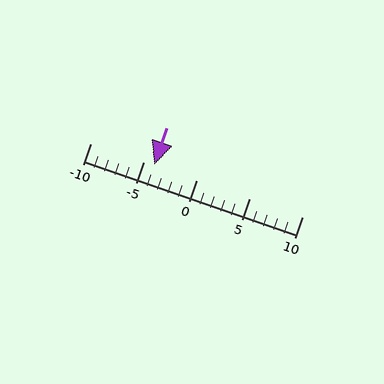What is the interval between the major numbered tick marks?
The major tick marks are spaced 5 units apart.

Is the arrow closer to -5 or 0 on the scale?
The arrow is closer to -5.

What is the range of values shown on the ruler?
The ruler shows values from -10 to 10.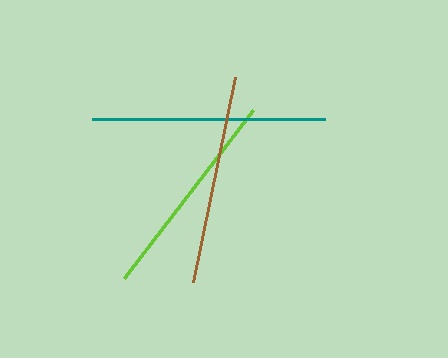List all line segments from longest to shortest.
From longest to shortest: teal, lime, brown.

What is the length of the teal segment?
The teal segment is approximately 233 pixels long.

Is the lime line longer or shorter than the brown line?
The lime line is longer than the brown line.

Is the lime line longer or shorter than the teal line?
The teal line is longer than the lime line.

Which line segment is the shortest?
The brown line is the shortest at approximately 209 pixels.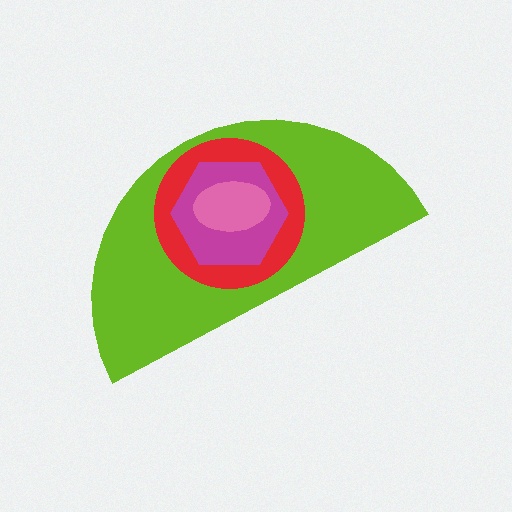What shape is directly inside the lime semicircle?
The red circle.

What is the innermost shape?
The pink ellipse.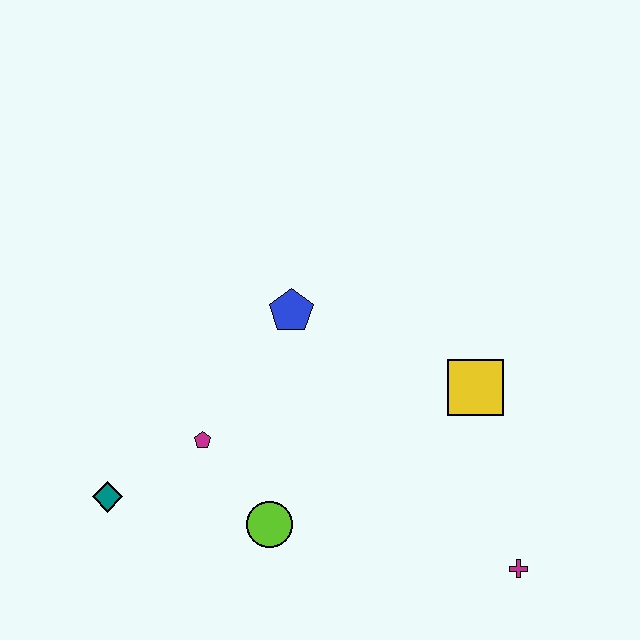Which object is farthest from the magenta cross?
The teal diamond is farthest from the magenta cross.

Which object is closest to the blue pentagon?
The magenta pentagon is closest to the blue pentagon.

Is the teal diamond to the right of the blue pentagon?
No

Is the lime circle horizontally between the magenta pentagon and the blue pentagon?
Yes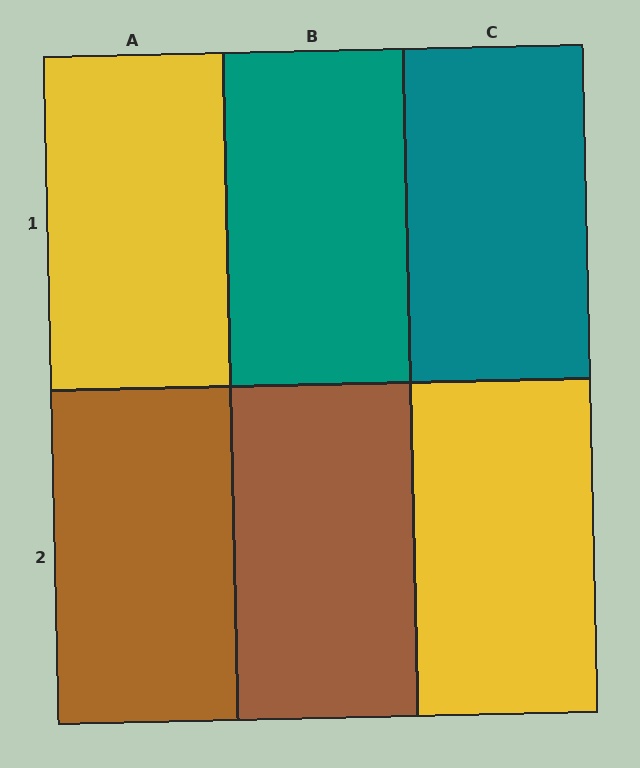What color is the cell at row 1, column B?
Teal.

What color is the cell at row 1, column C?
Teal.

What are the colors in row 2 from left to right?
Brown, brown, yellow.